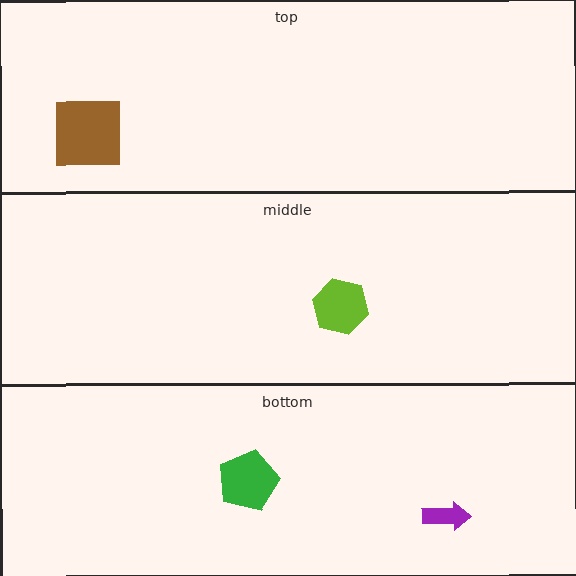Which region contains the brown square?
The top region.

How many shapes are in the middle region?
1.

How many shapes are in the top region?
1.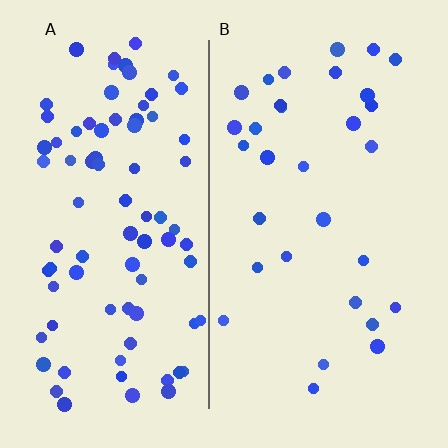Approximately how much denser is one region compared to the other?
Approximately 2.6× — region A over region B.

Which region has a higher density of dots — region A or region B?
A (the left).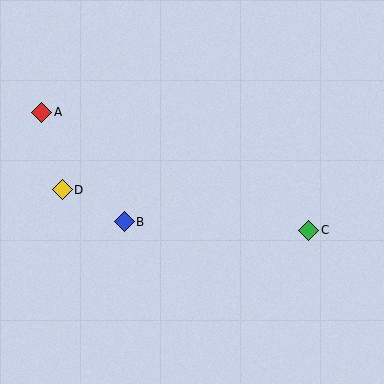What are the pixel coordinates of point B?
Point B is at (124, 222).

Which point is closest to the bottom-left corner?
Point D is closest to the bottom-left corner.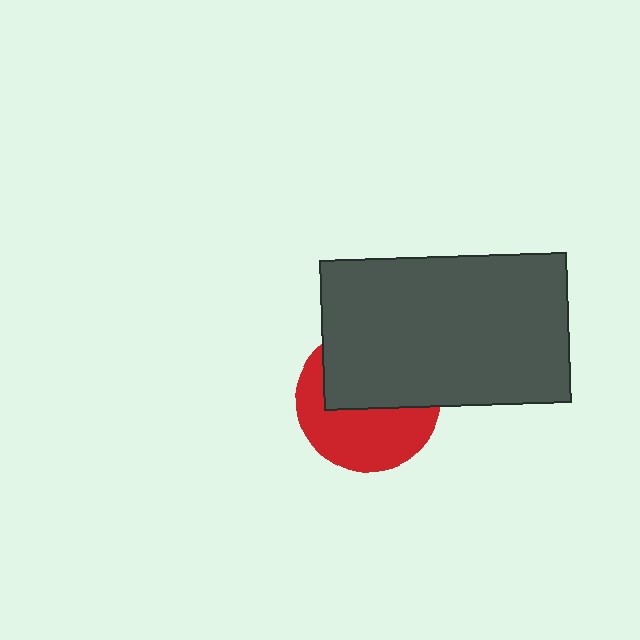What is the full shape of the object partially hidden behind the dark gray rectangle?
The partially hidden object is a red circle.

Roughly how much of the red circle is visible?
About half of it is visible (roughly 50%).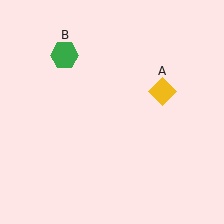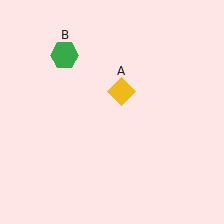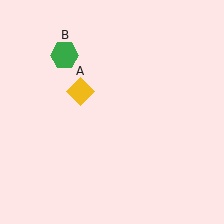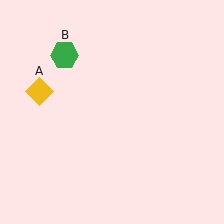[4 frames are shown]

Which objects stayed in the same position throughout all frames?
Green hexagon (object B) remained stationary.